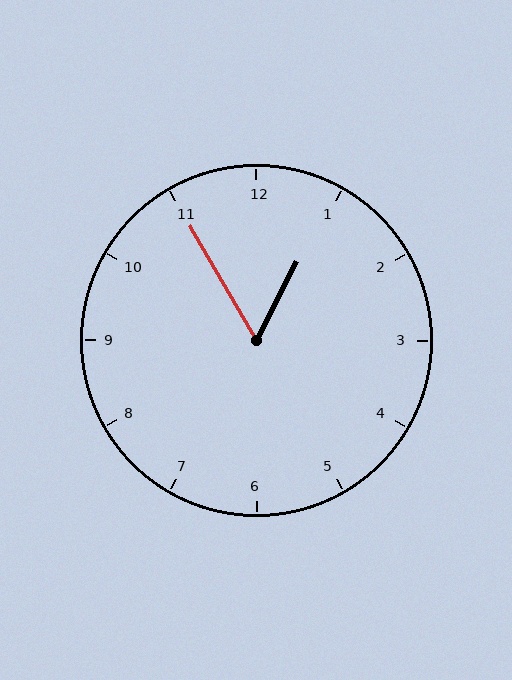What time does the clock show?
12:55.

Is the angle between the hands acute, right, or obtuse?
It is acute.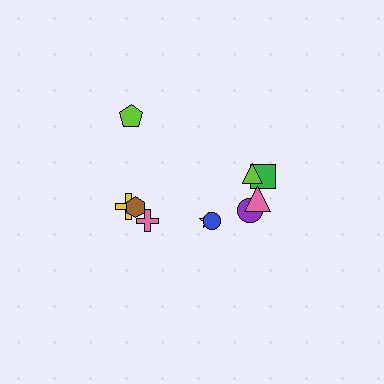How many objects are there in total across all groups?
There are 10 objects.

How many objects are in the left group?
There are 4 objects.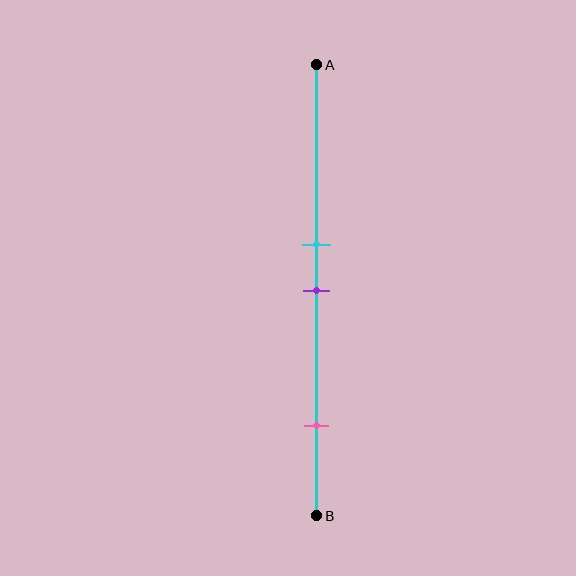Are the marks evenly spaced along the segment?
No, the marks are not evenly spaced.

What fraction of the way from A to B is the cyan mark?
The cyan mark is approximately 40% (0.4) of the way from A to B.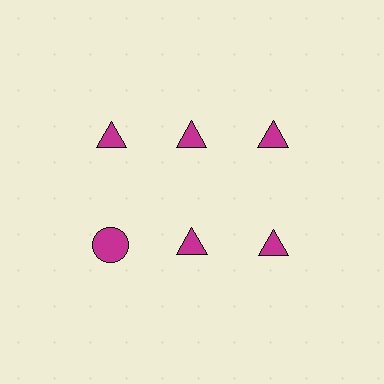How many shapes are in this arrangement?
There are 6 shapes arranged in a grid pattern.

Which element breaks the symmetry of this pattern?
The magenta circle in the second row, leftmost column breaks the symmetry. All other shapes are magenta triangles.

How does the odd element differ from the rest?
It has a different shape: circle instead of triangle.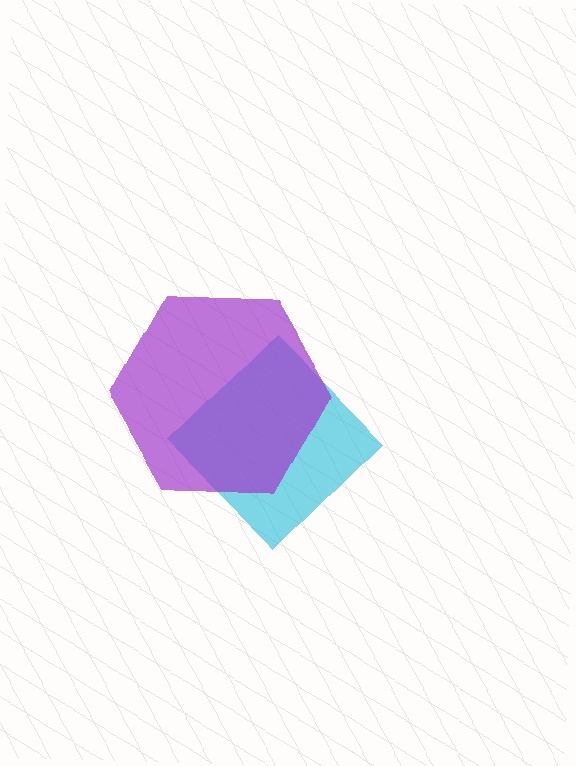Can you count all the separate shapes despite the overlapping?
Yes, there are 2 separate shapes.